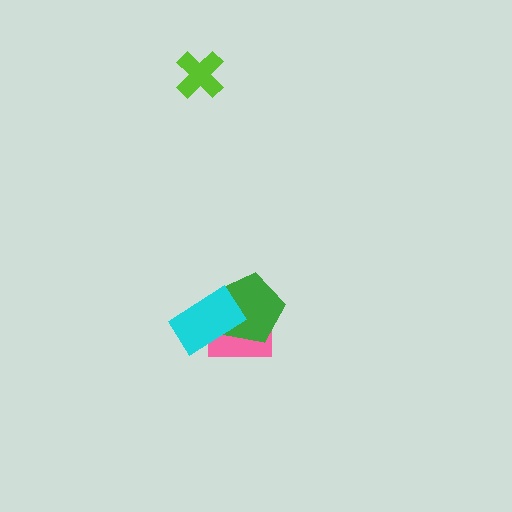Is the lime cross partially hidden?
No, no other shape covers it.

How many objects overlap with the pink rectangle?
2 objects overlap with the pink rectangle.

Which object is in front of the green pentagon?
The cyan rectangle is in front of the green pentagon.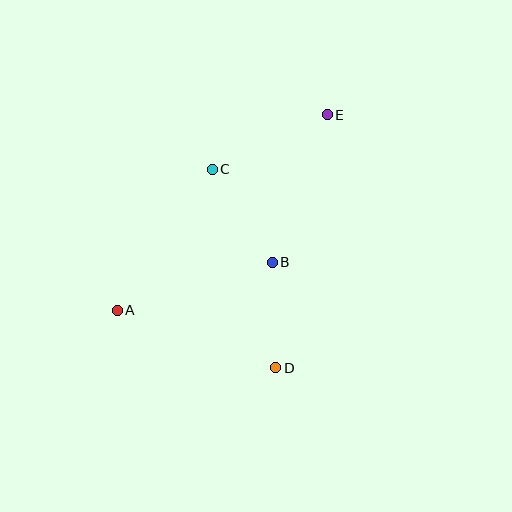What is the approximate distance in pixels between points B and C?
The distance between B and C is approximately 111 pixels.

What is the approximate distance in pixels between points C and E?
The distance between C and E is approximately 127 pixels.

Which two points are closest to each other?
Points B and D are closest to each other.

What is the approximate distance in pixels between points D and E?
The distance between D and E is approximately 259 pixels.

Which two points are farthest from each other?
Points A and E are farthest from each other.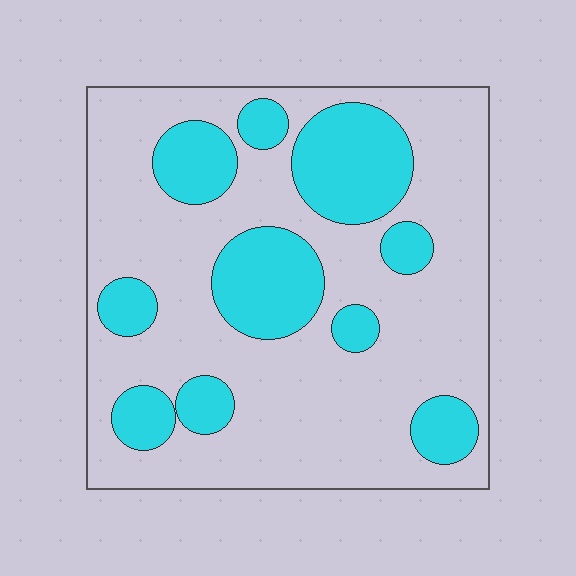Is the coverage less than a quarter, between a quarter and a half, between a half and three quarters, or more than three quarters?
Between a quarter and a half.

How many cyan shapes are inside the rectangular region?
10.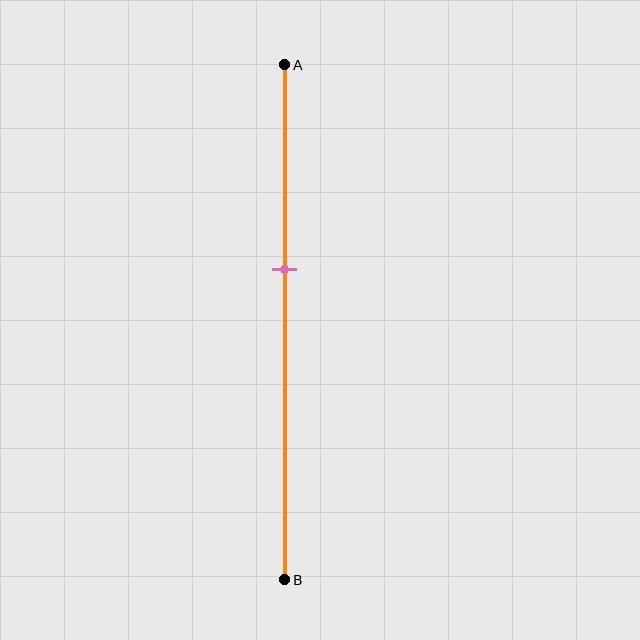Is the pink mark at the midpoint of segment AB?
No, the mark is at about 40% from A, not at the 50% midpoint.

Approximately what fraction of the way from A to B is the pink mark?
The pink mark is approximately 40% of the way from A to B.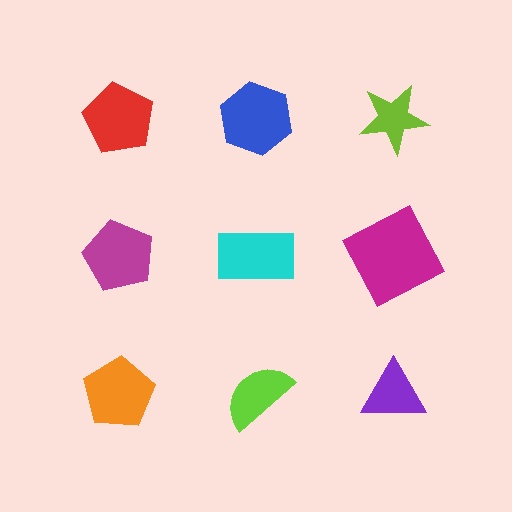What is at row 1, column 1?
A red pentagon.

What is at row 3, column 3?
A purple triangle.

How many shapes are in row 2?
3 shapes.